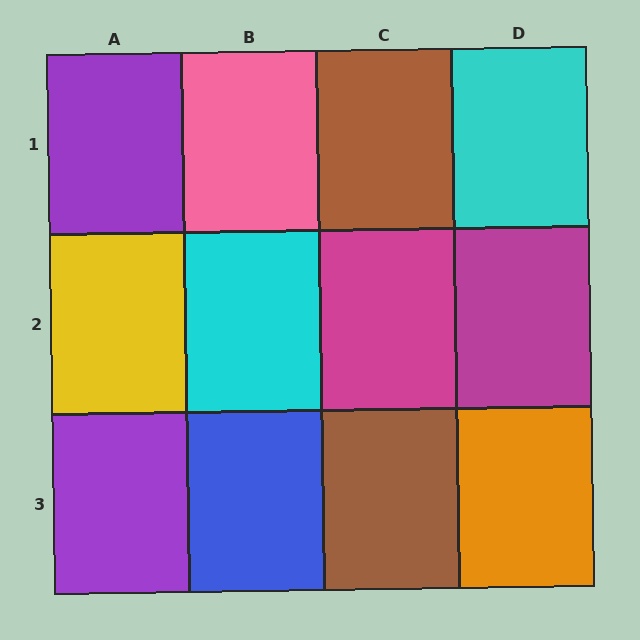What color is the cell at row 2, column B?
Cyan.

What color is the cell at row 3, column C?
Brown.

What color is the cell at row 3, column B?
Blue.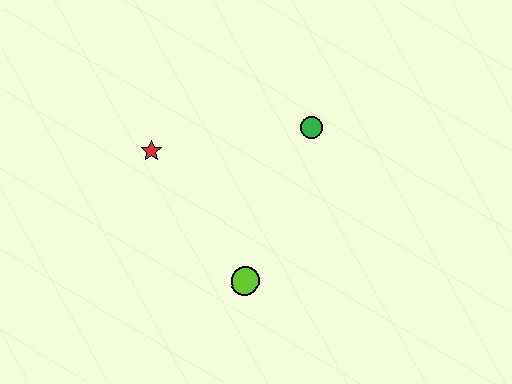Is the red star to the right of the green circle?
No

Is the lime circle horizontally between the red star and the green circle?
Yes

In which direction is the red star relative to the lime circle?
The red star is above the lime circle.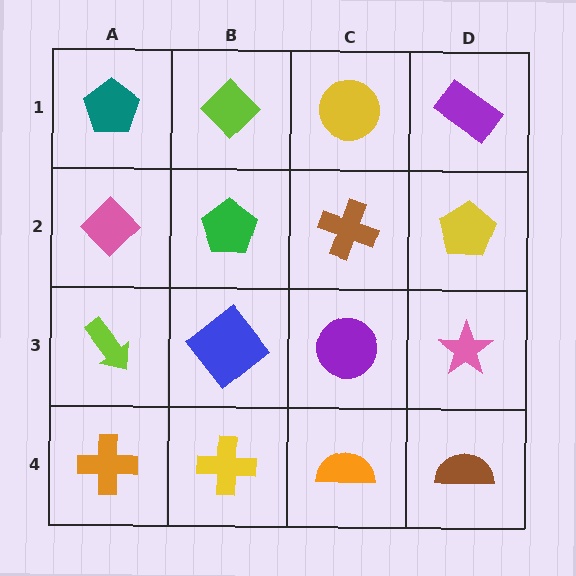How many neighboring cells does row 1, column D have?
2.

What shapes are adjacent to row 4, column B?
A blue diamond (row 3, column B), an orange cross (row 4, column A), an orange semicircle (row 4, column C).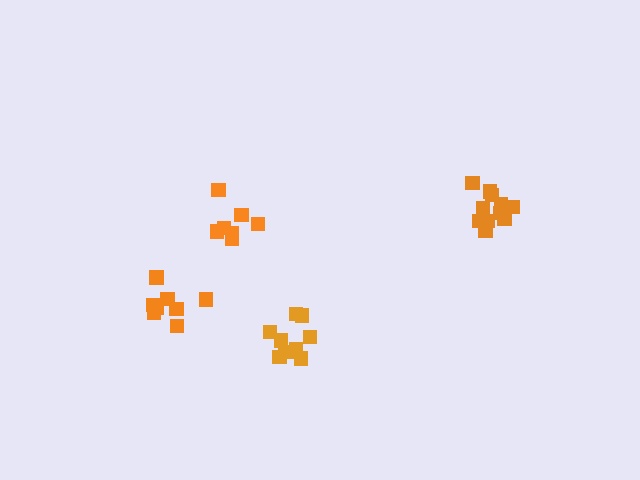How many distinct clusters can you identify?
There are 4 distinct clusters.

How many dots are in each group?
Group 1: 7 dots, Group 2: 11 dots, Group 3: 10 dots, Group 4: 8 dots (36 total).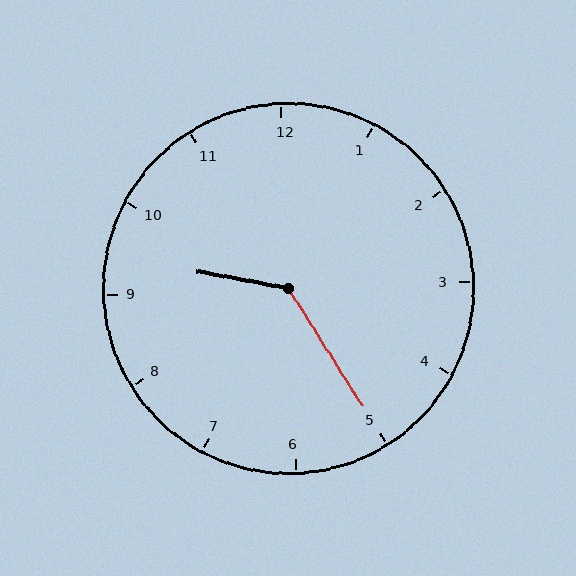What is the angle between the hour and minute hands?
Approximately 132 degrees.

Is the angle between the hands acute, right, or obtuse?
It is obtuse.